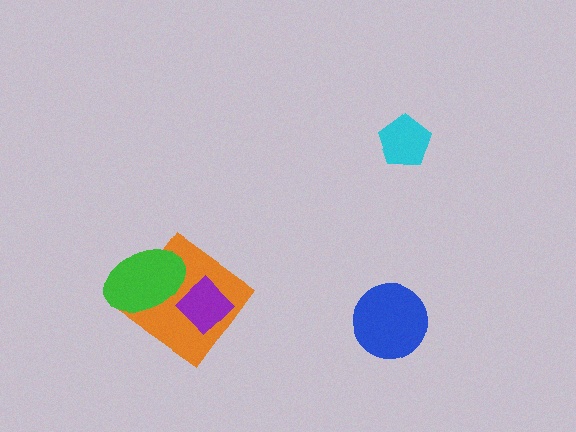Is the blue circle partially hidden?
No, no other shape covers it.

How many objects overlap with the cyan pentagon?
0 objects overlap with the cyan pentagon.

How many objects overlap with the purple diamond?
2 objects overlap with the purple diamond.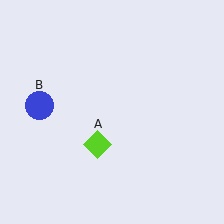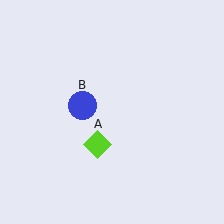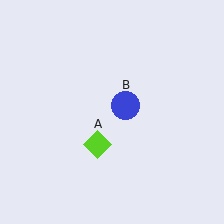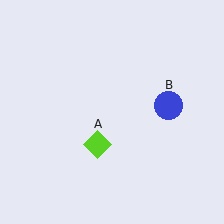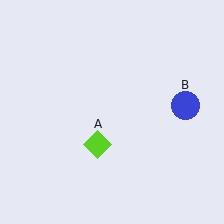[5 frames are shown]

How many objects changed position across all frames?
1 object changed position: blue circle (object B).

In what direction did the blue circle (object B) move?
The blue circle (object B) moved right.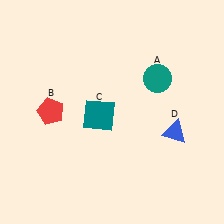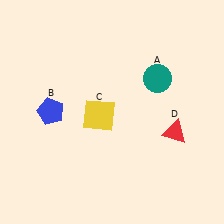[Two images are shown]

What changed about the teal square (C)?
In Image 1, C is teal. In Image 2, it changed to yellow.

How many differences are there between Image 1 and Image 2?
There are 3 differences between the two images.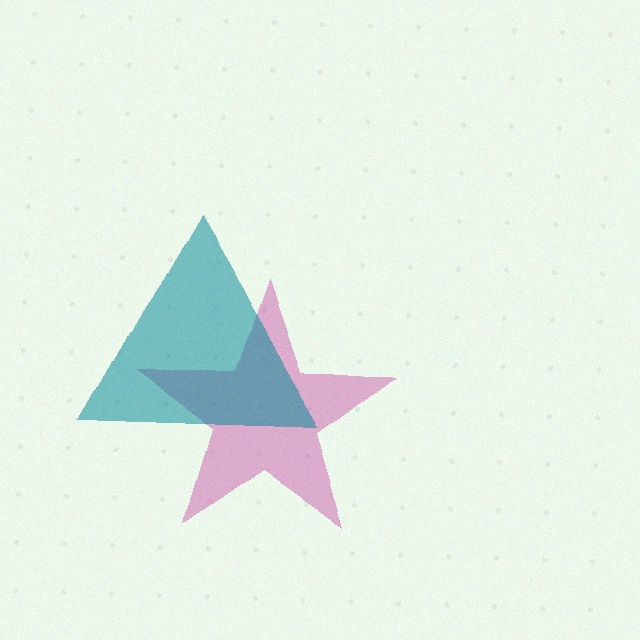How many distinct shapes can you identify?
There are 2 distinct shapes: a magenta star, a teal triangle.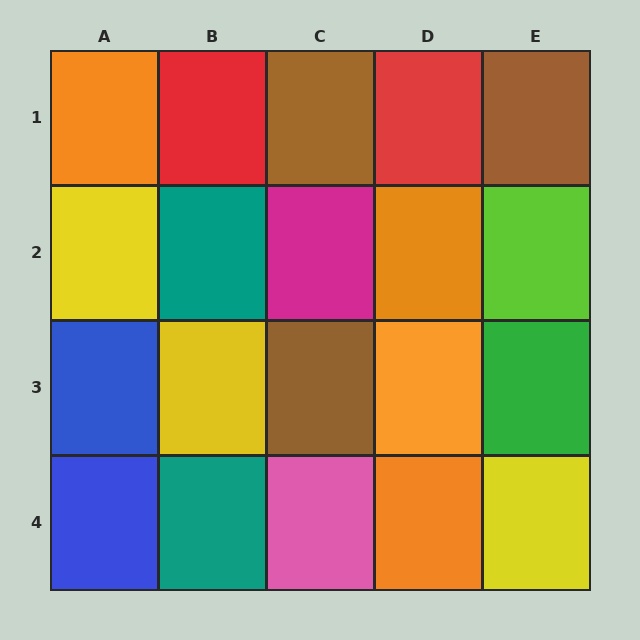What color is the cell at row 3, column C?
Brown.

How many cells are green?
1 cell is green.